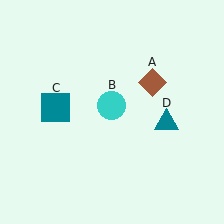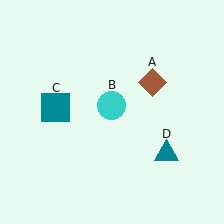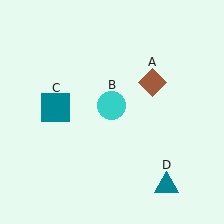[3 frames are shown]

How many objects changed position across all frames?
1 object changed position: teal triangle (object D).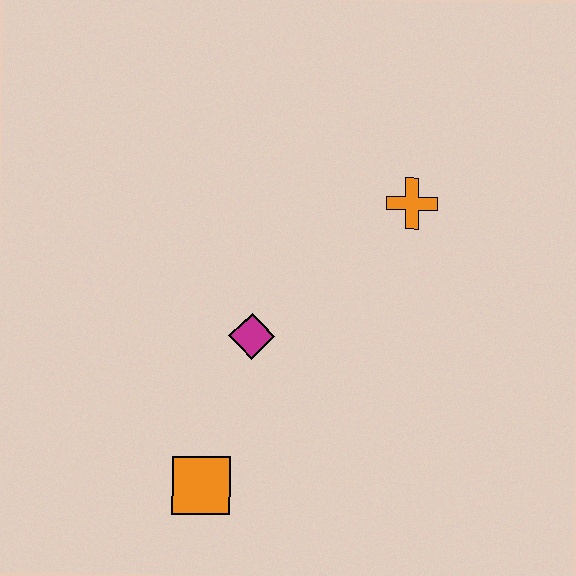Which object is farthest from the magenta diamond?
The orange cross is farthest from the magenta diamond.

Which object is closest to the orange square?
The magenta diamond is closest to the orange square.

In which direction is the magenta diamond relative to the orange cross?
The magenta diamond is to the left of the orange cross.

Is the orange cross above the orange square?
Yes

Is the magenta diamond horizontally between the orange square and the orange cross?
Yes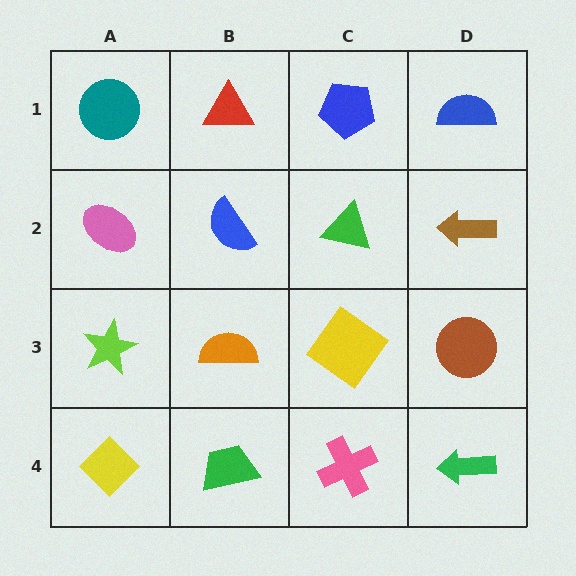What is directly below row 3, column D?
A green arrow.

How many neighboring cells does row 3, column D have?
3.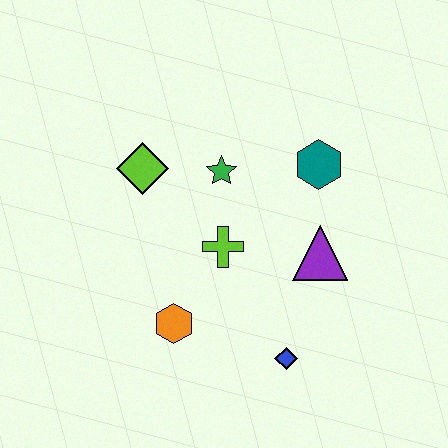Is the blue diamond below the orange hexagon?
Yes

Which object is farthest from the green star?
The blue diamond is farthest from the green star.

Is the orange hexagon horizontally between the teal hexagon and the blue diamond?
No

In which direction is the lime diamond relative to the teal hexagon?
The lime diamond is to the left of the teal hexagon.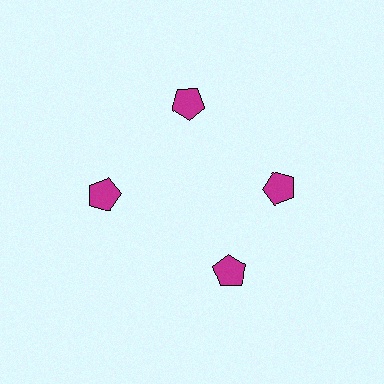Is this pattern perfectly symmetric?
No. The 4 magenta pentagons are arranged in a ring, but one element near the 6 o'clock position is rotated out of alignment along the ring, breaking the 4-fold rotational symmetry.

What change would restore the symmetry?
The symmetry would be restored by rotating it back into even spacing with its neighbors so that all 4 pentagons sit at equal angles and equal distance from the center.